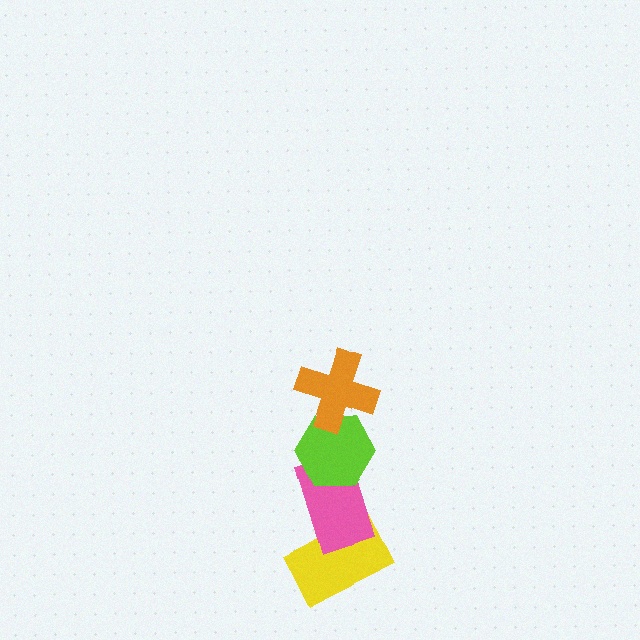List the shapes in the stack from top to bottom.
From top to bottom: the orange cross, the lime hexagon, the pink rectangle, the yellow rectangle.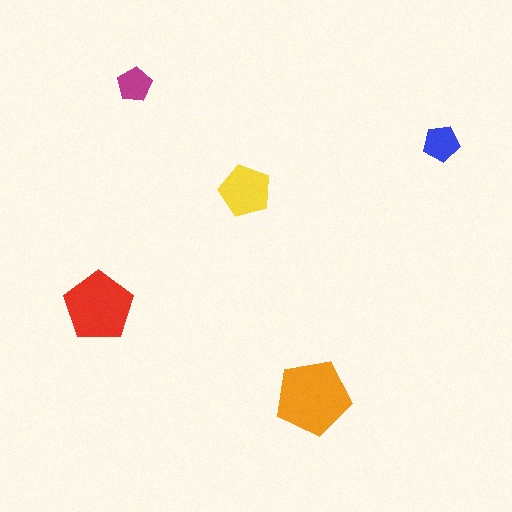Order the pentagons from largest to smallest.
the orange one, the red one, the yellow one, the blue one, the magenta one.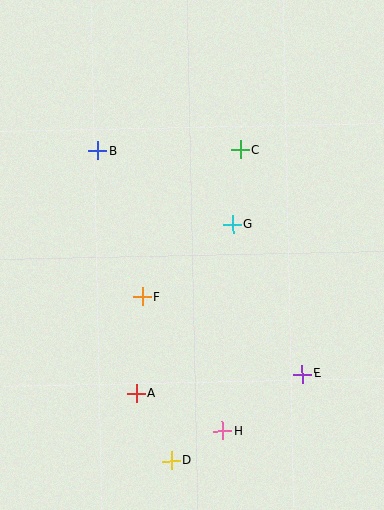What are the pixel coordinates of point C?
Point C is at (240, 150).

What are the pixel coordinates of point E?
Point E is at (302, 374).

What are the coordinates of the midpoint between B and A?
The midpoint between B and A is at (117, 272).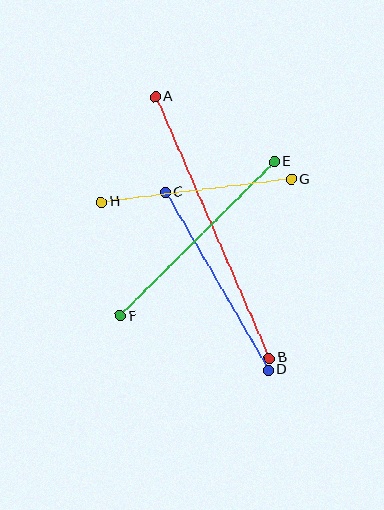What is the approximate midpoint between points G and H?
The midpoint is at approximately (196, 191) pixels.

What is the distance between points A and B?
The distance is approximately 285 pixels.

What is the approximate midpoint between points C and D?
The midpoint is at approximately (217, 281) pixels.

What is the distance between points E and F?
The distance is approximately 218 pixels.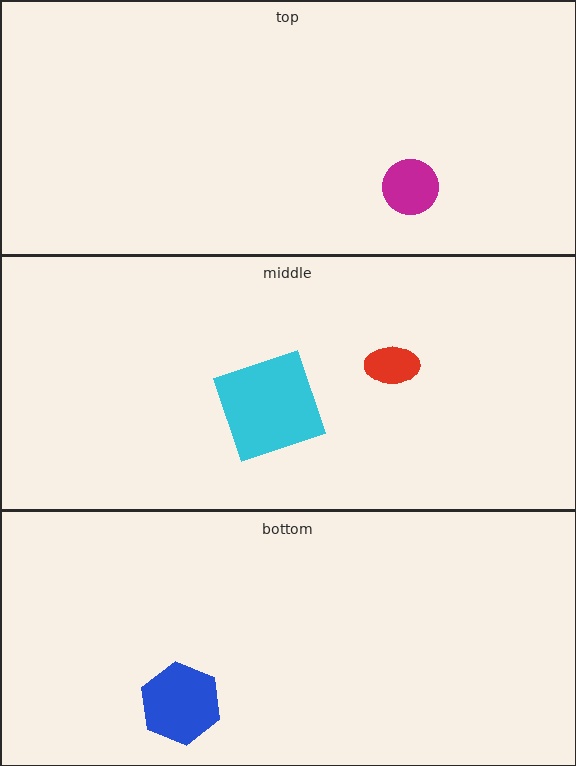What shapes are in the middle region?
The red ellipse, the cyan square.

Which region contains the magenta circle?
The top region.